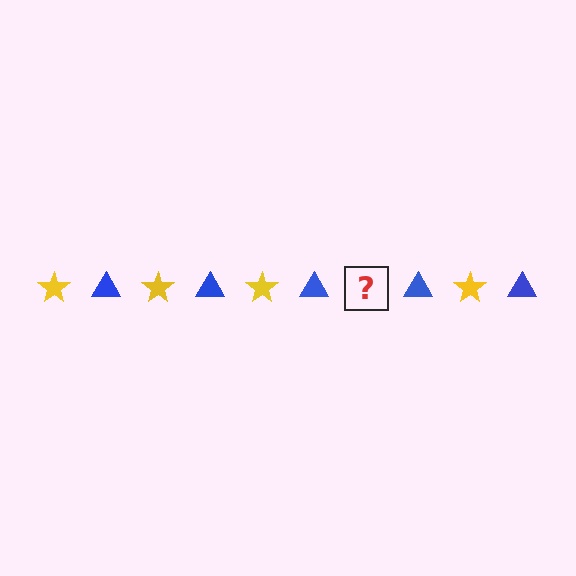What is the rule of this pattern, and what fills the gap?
The rule is that the pattern alternates between yellow star and blue triangle. The gap should be filled with a yellow star.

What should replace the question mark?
The question mark should be replaced with a yellow star.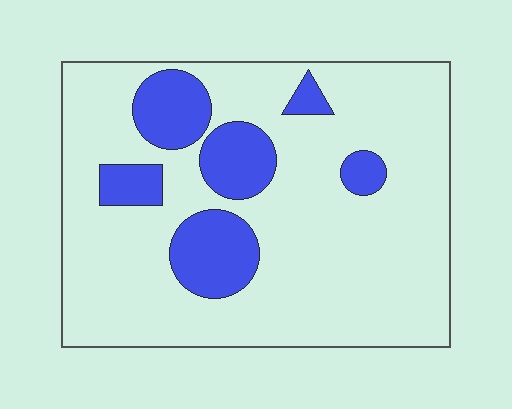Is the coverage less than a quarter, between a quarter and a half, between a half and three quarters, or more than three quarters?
Less than a quarter.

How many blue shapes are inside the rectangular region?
6.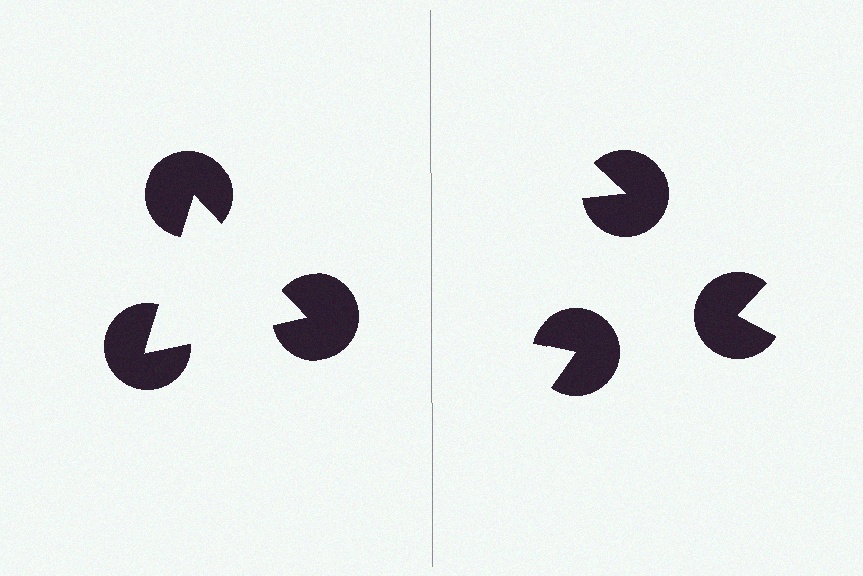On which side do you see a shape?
An illusory triangle appears on the left side. On the right side the wedge cuts are rotated, so no coherent shape forms.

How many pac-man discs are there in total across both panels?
6 — 3 on each side.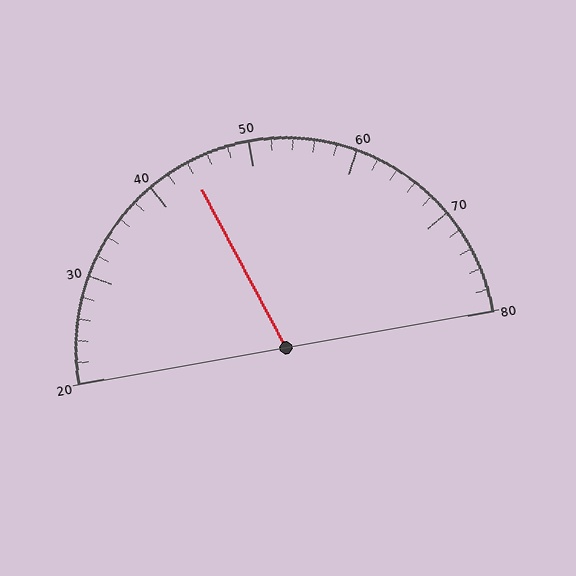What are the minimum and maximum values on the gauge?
The gauge ranges from 20 to 80.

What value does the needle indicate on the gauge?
The needle indicates approximately 44.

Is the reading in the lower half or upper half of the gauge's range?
The reading is in the lower half of the range (20 to 80).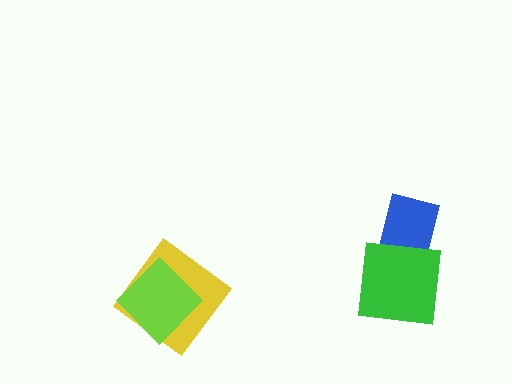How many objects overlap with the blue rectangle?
1 object overlaps with the blue rectangle.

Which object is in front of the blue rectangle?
The green square is in front of the blue rectangle.